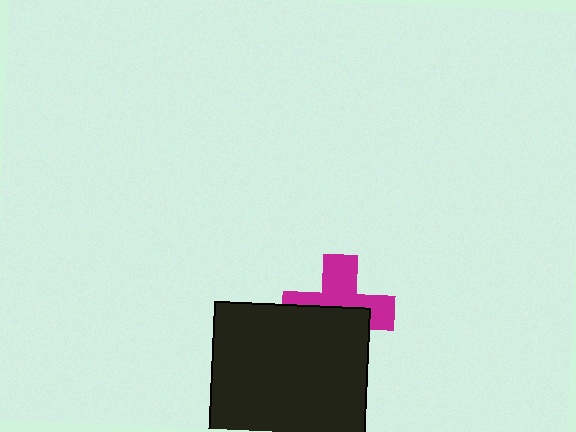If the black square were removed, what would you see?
You would see the complete magenta cross.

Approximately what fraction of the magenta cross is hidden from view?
Roughly 51% of the magenta cross is hidden behind the black square.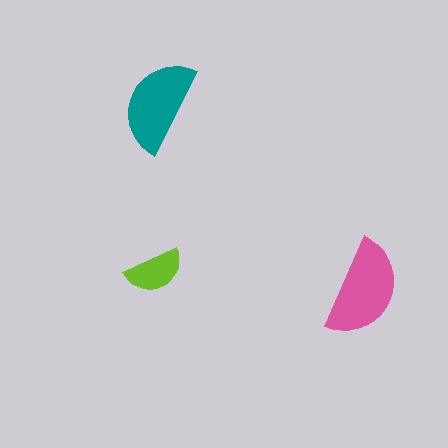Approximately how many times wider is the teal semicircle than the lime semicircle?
About 1.5 times wider.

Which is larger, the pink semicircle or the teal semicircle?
The pink one.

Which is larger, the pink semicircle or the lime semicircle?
The pink one.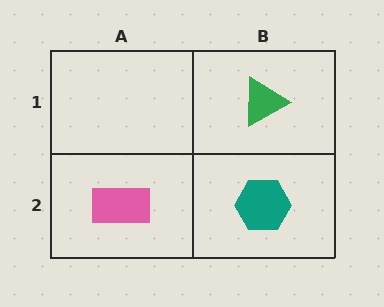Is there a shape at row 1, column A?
No, that cell is empty.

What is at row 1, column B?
A green triangle.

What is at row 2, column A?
A pink rectangle.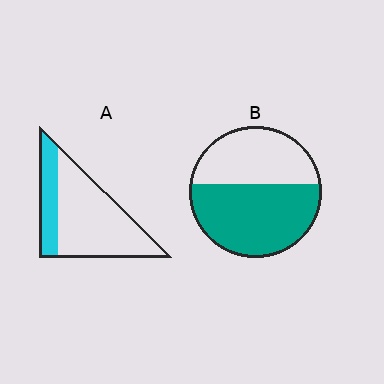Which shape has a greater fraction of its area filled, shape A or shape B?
Shape B.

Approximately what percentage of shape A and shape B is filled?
A is approximately 25% and B is approximately 60%.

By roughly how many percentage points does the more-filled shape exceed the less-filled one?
By roughly 30 percentage points (B over A).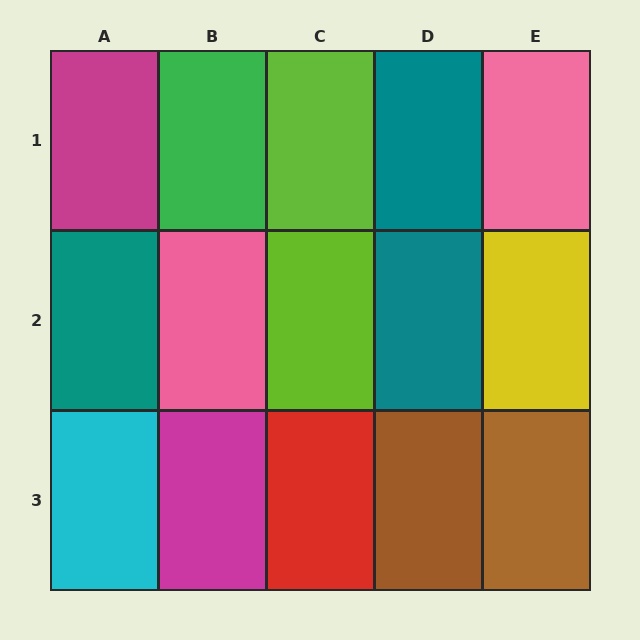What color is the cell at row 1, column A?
Magenta.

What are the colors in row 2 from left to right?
Teal, pink, lime, teal, yellow.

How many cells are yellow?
1 cell is yellow.